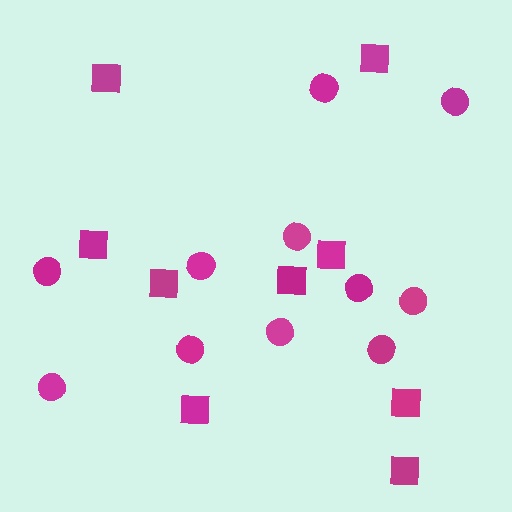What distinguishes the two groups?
There are 2 groups: one group of squares (9) and one group of circles (11).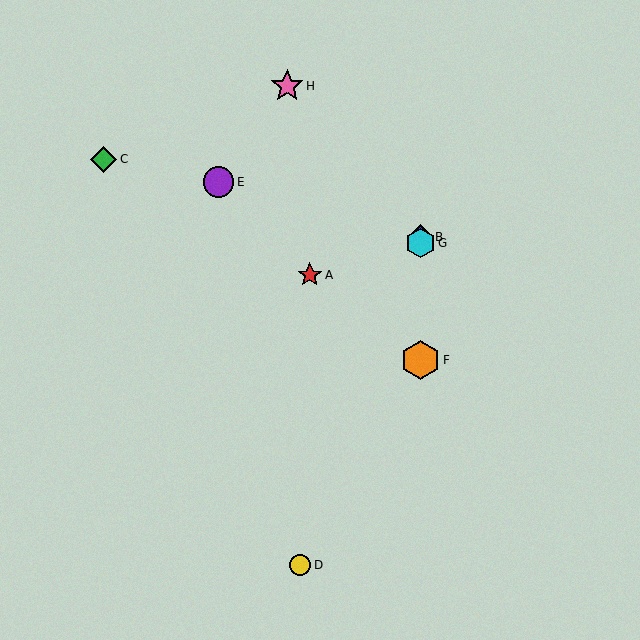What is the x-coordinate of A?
Object A is at x≈310.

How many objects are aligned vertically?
3 objects (B, F, G) are aligned vertically.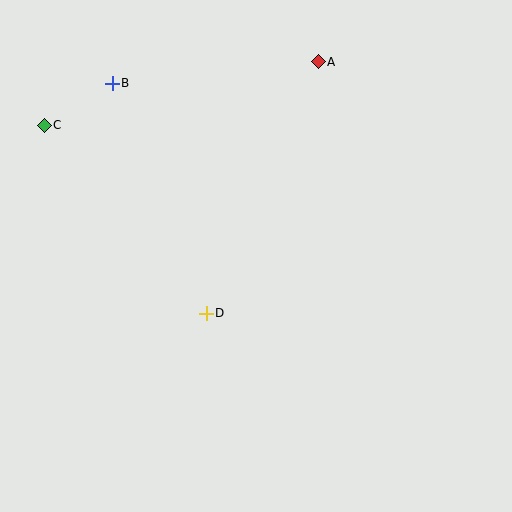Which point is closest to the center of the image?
Point D at (206, 313) is closest to the center.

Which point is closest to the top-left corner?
Point C is closest to the top-left corner.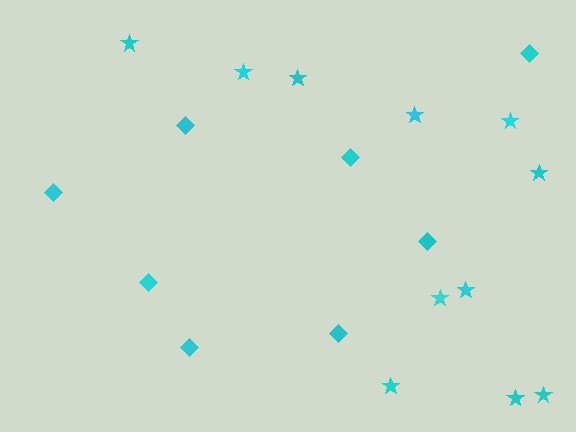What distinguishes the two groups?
There are 2 groups: one group of stars (11) and one group of diamonds (8).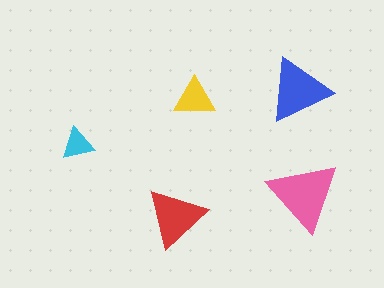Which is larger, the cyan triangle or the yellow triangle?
The yellow one.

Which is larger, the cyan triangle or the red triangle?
The red one.